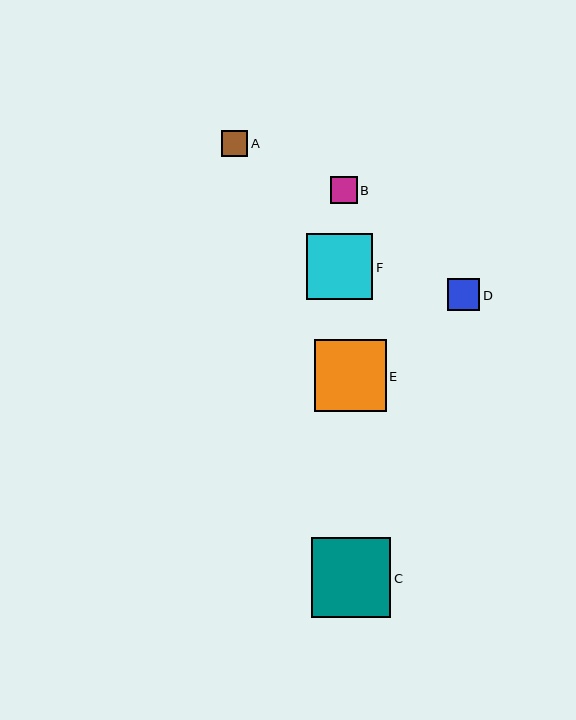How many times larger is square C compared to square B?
Square C is approximately 2.9 times the size of square B.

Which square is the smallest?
Square A is the smallest with a size of approximately 26 pixels.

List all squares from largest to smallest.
From largest to smallest: C, E, F, D, B, A.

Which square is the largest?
Square C is the largest with a size of approximately 79 pixels.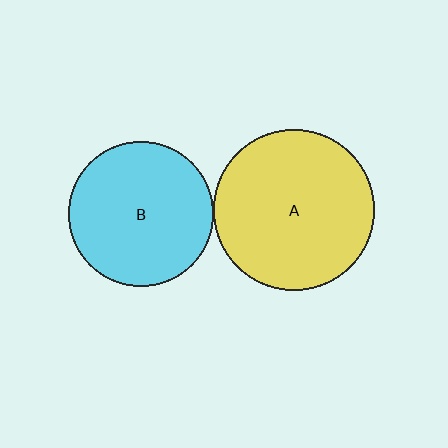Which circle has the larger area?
Circle A (yellow).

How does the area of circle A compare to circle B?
Approximately 1.2 times.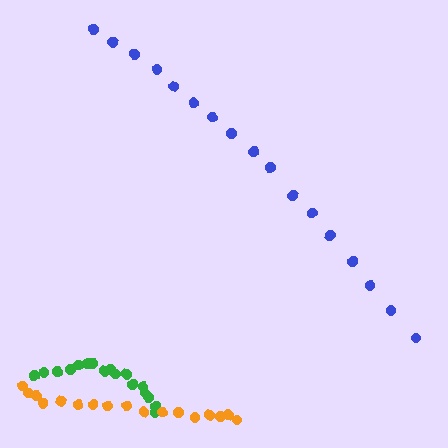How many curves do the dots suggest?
There are 3 distinct paths.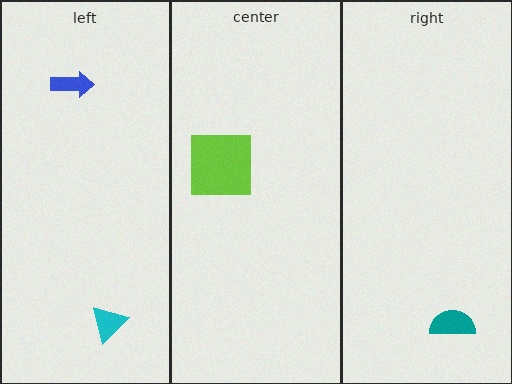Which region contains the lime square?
The center region.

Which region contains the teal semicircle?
The right region.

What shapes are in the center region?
The lime square.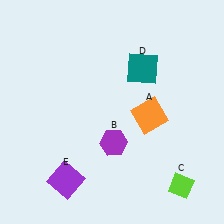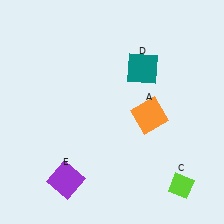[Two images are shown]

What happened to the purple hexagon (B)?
The purple hexagon (B) was removed in Image 2. It was in the bottom-right area of Image 1.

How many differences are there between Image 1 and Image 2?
There is 1 difference between the two images.